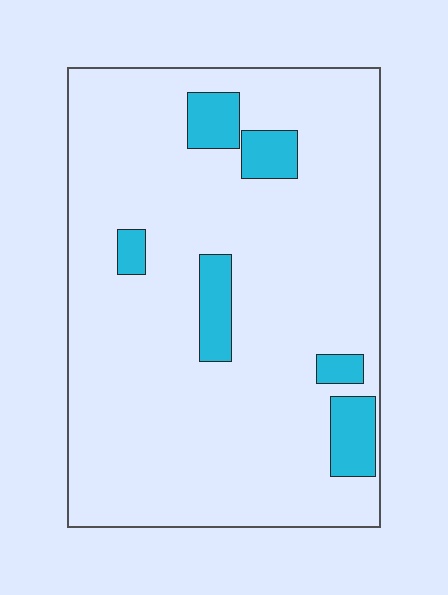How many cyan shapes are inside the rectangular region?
6.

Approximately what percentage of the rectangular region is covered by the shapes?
Approximately 10%.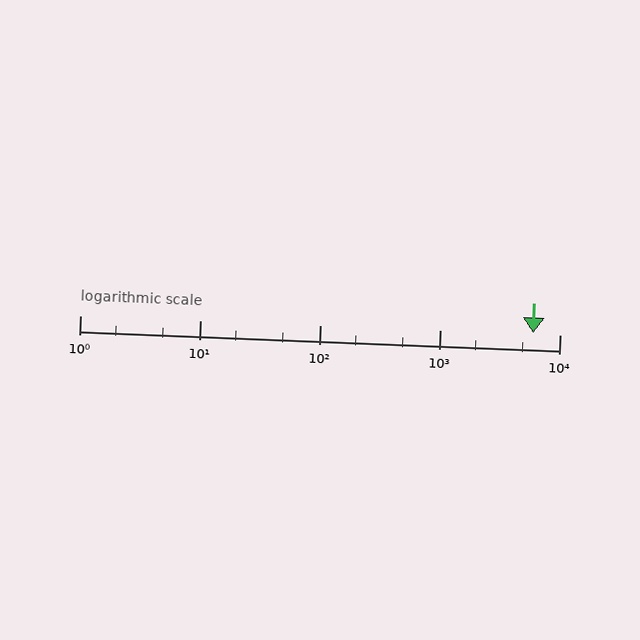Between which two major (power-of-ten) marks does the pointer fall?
The pointer is between 1000 and 10000.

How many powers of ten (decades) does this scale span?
The scale spans 4 decades, from 1 to 10000.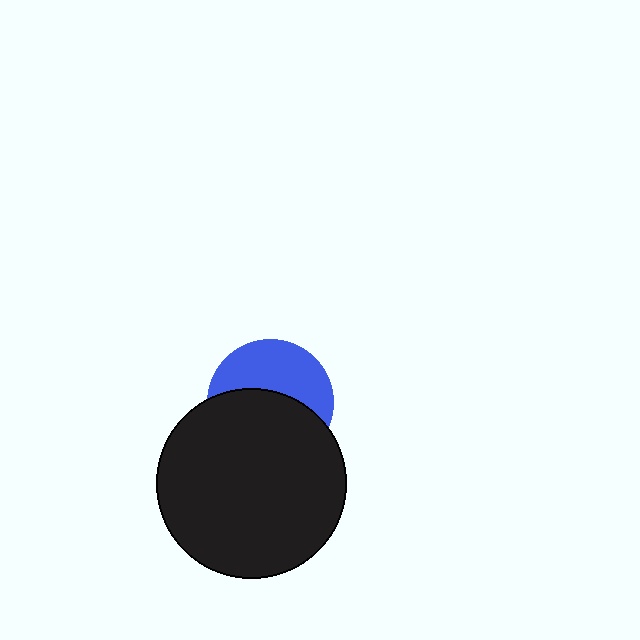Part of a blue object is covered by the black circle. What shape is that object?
It is a circle.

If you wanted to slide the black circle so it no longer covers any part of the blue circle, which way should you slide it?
Slide it down — that is the most direct way to separate the two shapes.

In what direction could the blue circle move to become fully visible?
The blue circle could move up. That would shift it out from behind the black circle entirely.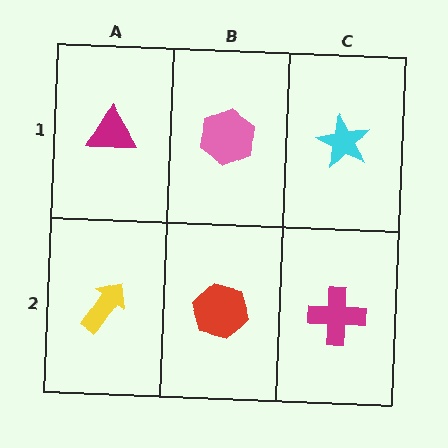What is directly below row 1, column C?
A magenta cross.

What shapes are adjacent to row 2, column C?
A cyan star (row 1, column C), a red hexagon (row 2, column B).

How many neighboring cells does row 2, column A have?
2.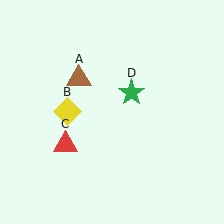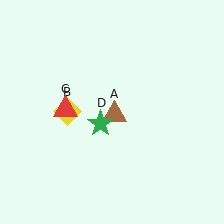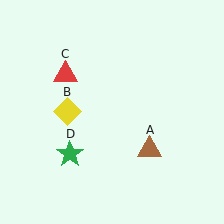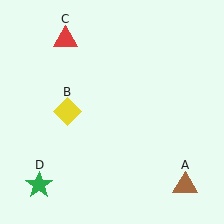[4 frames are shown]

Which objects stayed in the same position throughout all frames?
Yellow diamond (object B) remained stationary.